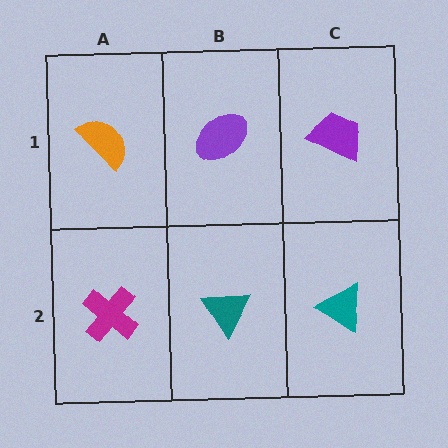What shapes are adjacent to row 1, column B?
A teal triangle (row 2, column B), an orange semicircle (row 1, column A), a purple trapezoid (row 1, column C).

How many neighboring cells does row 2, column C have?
2.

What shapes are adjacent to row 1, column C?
A teal triangle (row 2, column C), a purple ellipse (row 1, column B).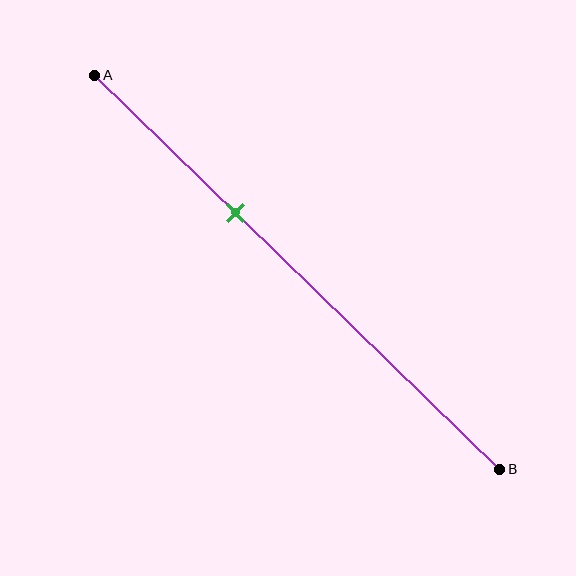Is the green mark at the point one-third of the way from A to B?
Yes, the mark is approximately at the one-third point.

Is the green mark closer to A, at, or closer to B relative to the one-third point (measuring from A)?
The green mark is approximately at the one-third point of segment AB.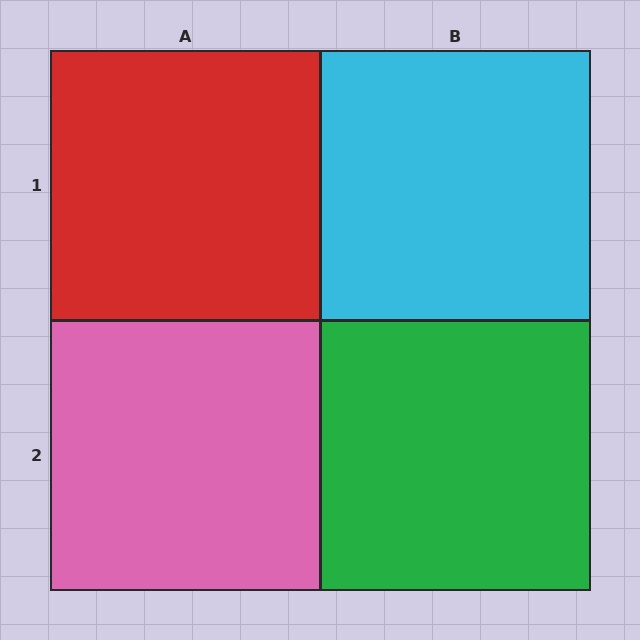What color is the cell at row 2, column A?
Pink.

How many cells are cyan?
1 cell is cyan.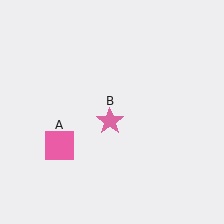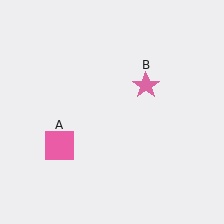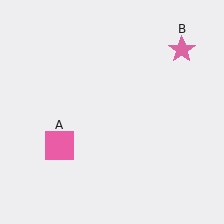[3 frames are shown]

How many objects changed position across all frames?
1 object changed position: pink star (object B).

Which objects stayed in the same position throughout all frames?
Pink square (object A) remained stationary.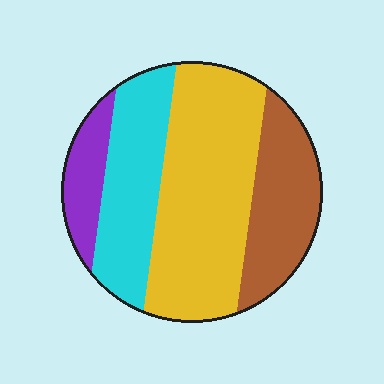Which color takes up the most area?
Yellow, at roughly 45%.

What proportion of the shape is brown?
Brown covers about 20% of the shape.